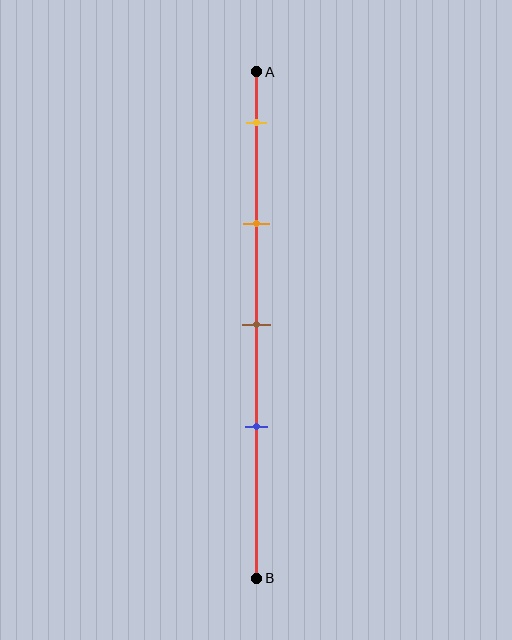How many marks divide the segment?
There are 4 marks dividing the segment.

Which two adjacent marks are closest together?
The brown and blue marks are the closest adjacent pair.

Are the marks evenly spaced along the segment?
Yes, the marks are approximately evenly spaced.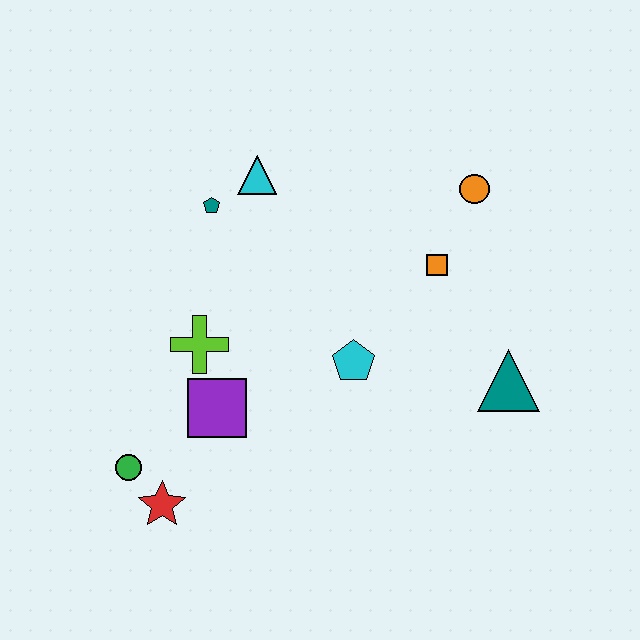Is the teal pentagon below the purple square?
No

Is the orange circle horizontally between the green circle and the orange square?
No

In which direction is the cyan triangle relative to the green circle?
The cyan triangle is above the green circle.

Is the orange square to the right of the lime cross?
Yes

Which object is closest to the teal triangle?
The orange square is closest to the teal triangle.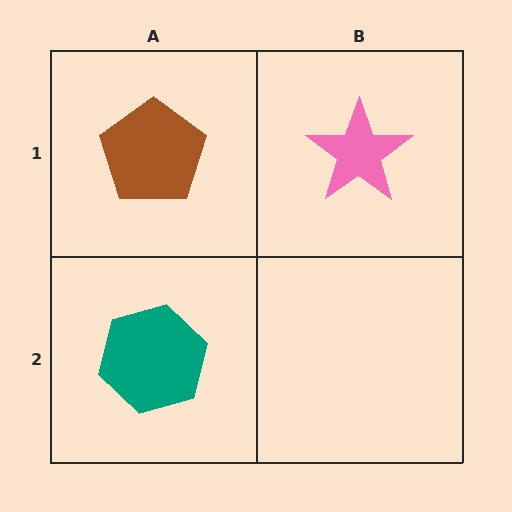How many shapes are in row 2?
1 shape.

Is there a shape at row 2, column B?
No, that cell is empty.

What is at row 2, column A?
A teal hexagon.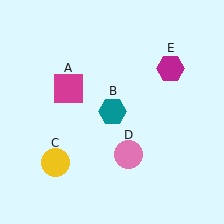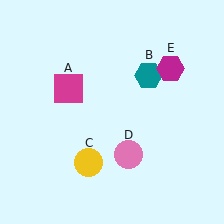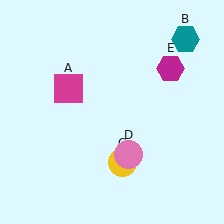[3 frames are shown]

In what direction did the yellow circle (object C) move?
The yellow circle (object C) moved right.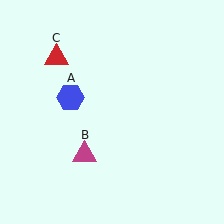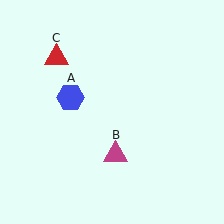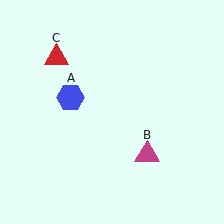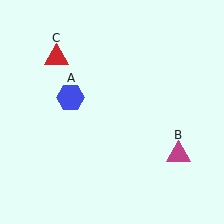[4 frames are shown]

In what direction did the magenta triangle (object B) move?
The magenta triangle (object B) moved right.